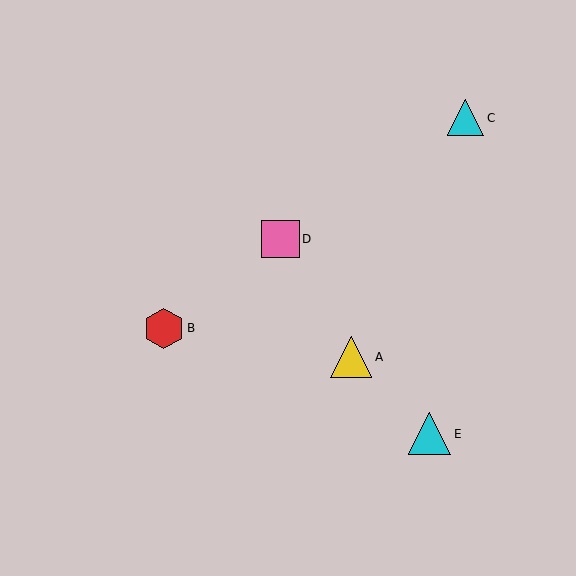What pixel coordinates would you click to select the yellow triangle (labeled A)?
Click at (351, 357) to select the yellow triangle A.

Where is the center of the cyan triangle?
The center of the cyan triangle is at (430, 434).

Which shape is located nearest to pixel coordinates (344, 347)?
The yellow triangle (labeled A) at (351, 357) is nearest to that location.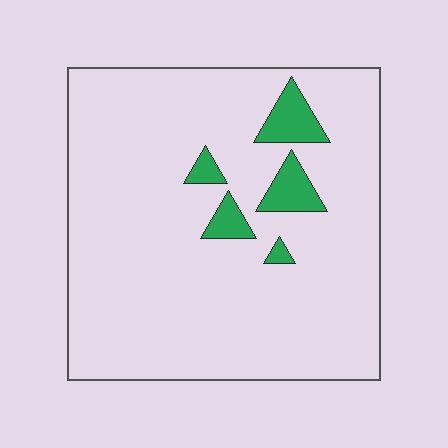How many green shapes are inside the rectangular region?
5.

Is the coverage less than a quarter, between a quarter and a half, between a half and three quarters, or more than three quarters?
Less than a quarter.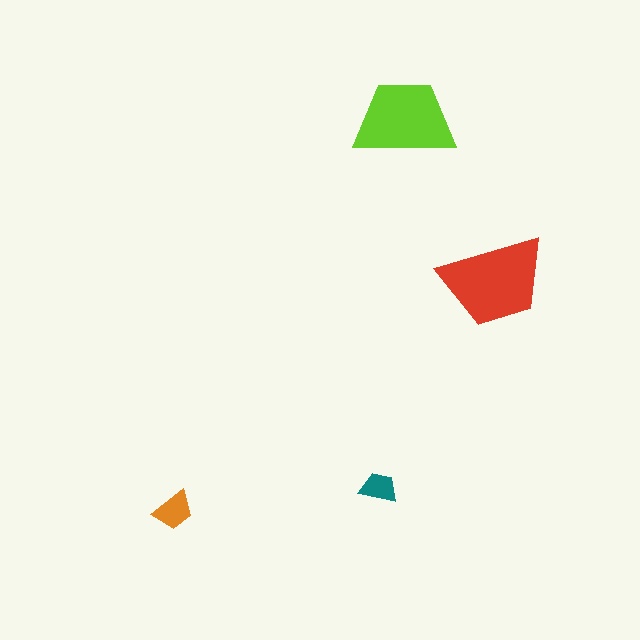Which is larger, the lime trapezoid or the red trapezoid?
The red one.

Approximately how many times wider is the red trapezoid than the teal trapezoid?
About 3 times wider.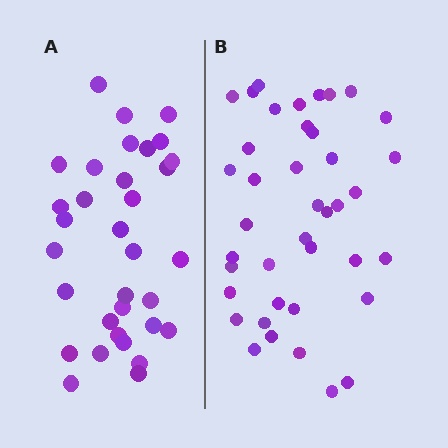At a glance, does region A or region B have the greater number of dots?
Region B (the right region) has more dots.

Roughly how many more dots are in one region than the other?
Region B has roughly 8 or so more dots than region A.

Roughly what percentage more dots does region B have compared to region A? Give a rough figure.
About 20% more.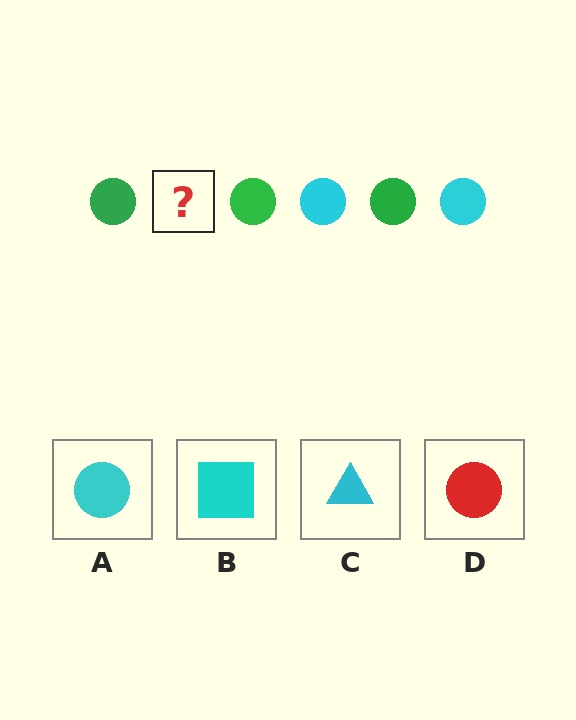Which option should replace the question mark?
Option A.